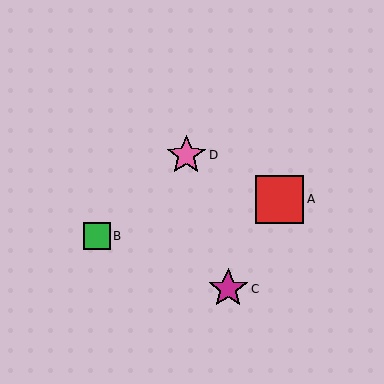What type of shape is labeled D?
Shape D is a pink star.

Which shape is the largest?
The red square (labeled A) is the largest.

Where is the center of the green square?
The center of the green square is at (97, 236).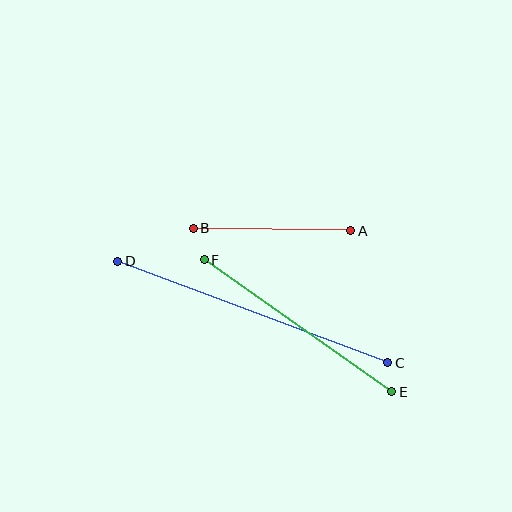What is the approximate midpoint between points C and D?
The midpoint is at approximately (253, 312) pixels.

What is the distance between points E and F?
The distance is approximately 229 pixels.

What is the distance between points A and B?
The distance is approximately 158 pixels.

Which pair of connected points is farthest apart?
Points C and D are farthest apart.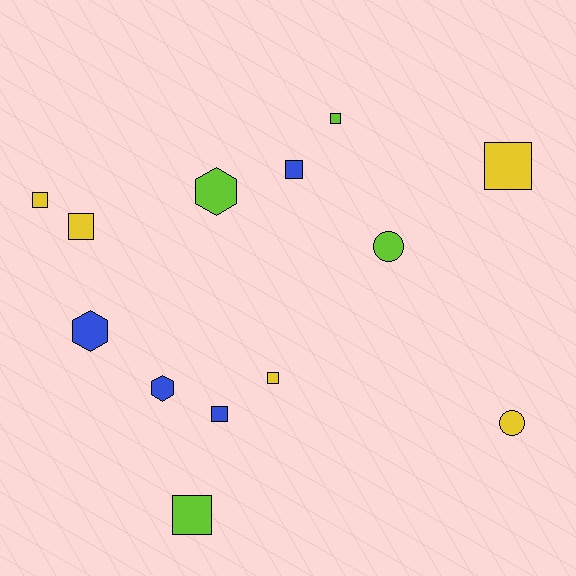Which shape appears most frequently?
Square, with 8 objects.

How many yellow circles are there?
There is 1 yellow circle.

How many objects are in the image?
There are 13 objects.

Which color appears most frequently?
Yellow, with 5 objects.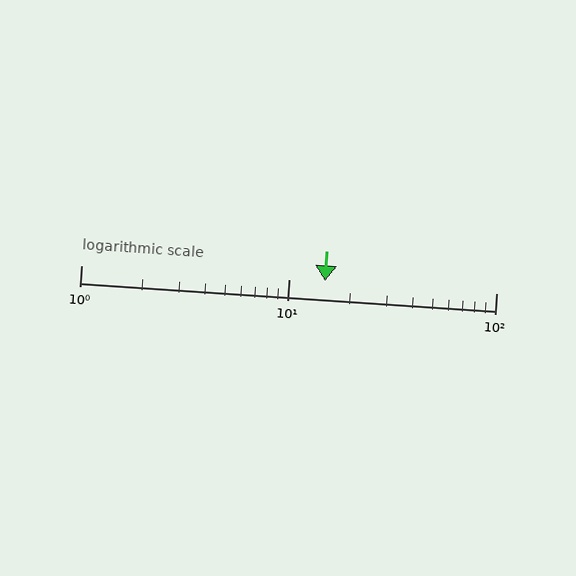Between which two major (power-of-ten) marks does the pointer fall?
The pointer is between 10 and 100.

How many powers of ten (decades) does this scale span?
The scale spans 2 decades, from 1 to 100.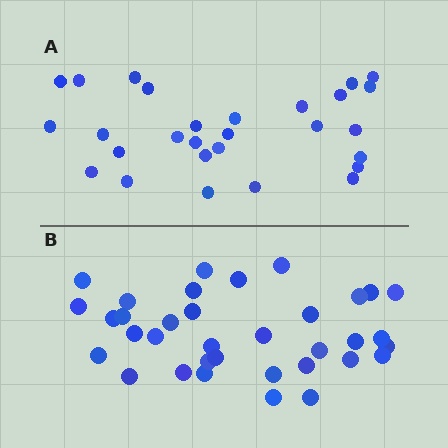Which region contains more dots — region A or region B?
Region B (the bottom region) has more dots.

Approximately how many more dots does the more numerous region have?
Region B has roughly 8 or so more dots than region A.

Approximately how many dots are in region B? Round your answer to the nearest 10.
About 40 dots. (The exact count is 35, which rounds to 40.)